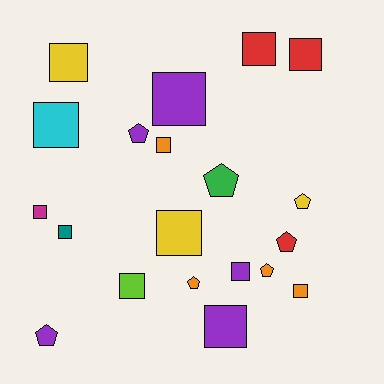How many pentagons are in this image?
There are 7 pentagons.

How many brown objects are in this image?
There are no brown objects.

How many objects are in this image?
There are 20 objects.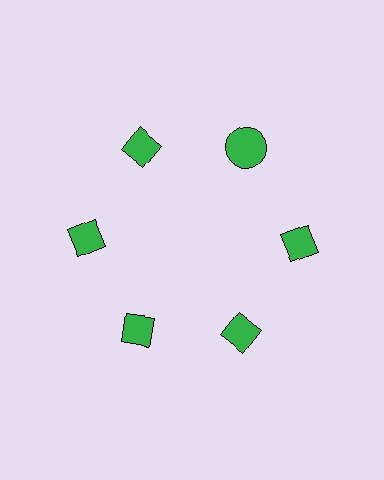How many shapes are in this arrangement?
There are 6 shapes arranged in a ring pattern.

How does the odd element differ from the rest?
It has a different shape: circle instead of diamond.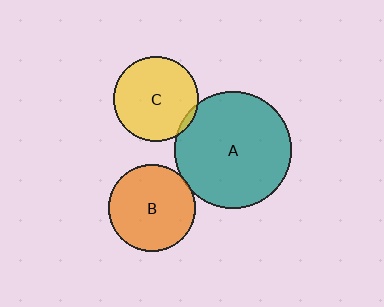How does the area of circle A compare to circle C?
Approximately 1.9 times.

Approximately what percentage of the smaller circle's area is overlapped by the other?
Approximately 5%.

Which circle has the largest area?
Circle A (teal).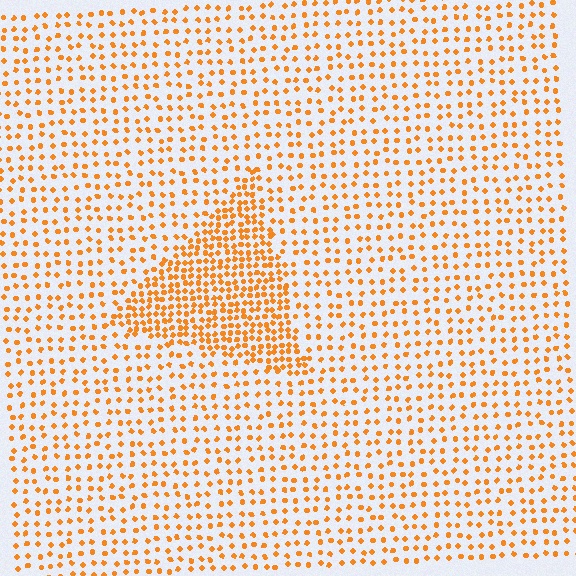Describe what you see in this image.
The image contains small orange elements arranged at two different densities. A triangle-shaped region is visible where the elements are more densely packed than the surrounding area.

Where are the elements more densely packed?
The elements are more densely packed inside the triangle boundary.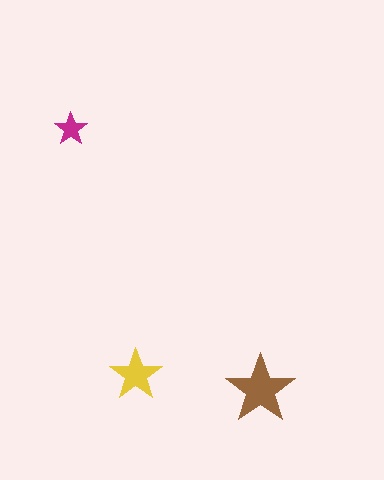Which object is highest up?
The magenta star is topmost.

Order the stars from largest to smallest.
the brown one, the yellow one, the magenta one.